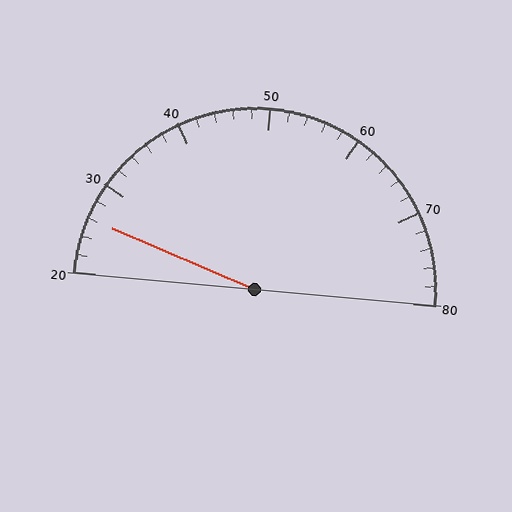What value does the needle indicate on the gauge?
The needle indicates approximately 26.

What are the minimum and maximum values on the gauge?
The gauge ranges from 20 to 80.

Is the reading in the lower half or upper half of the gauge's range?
The reading is in the lower half of the range (20 to 80).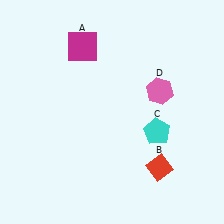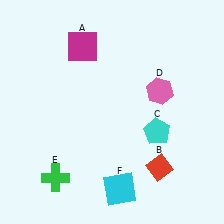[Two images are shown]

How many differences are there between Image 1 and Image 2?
There are 2 differences between the two images.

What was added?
A green cross (E), a cyan square (F) were added in Image 2.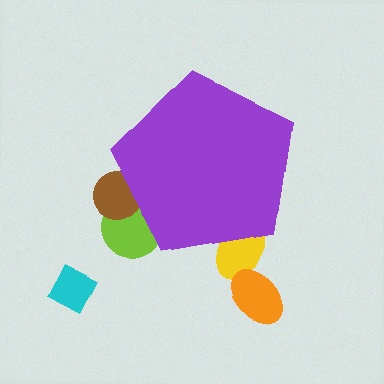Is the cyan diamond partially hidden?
No, the cyan diamond is fully visible.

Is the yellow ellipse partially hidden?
Yes, the yellow ellipse is partially hidden behind the purple pentagon.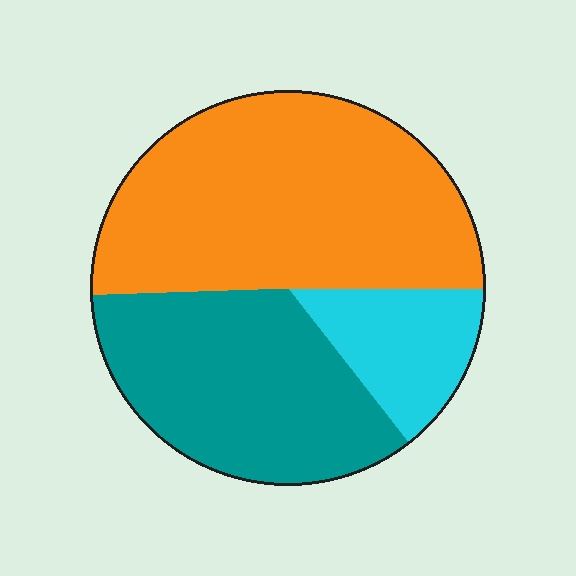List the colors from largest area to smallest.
From largest to smallest: orange, teal, cyan.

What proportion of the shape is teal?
Teal covers 35% of the shape.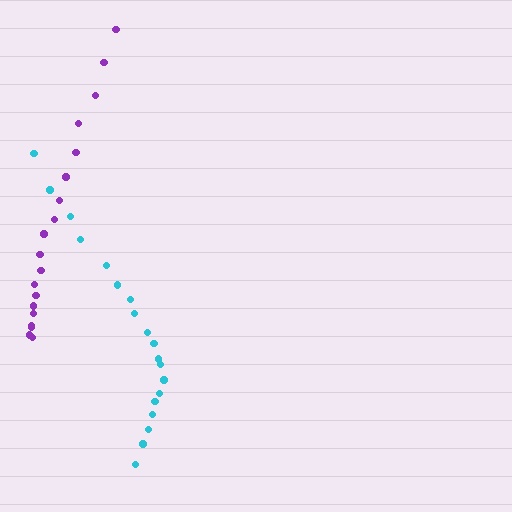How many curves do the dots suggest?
There are 2 distinct paths.